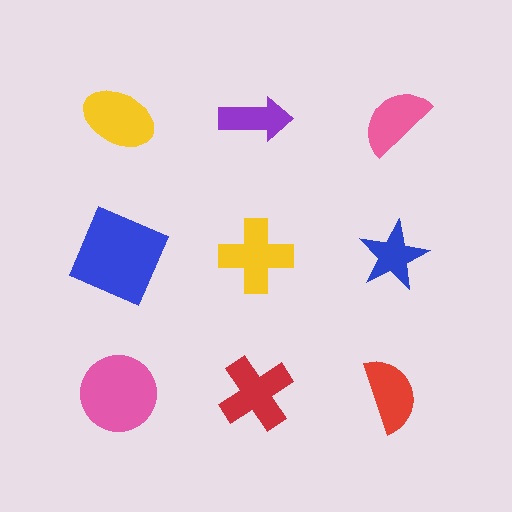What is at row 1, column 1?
A yellow ellipse.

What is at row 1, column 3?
A pink semicircle.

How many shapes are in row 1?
3 shapes.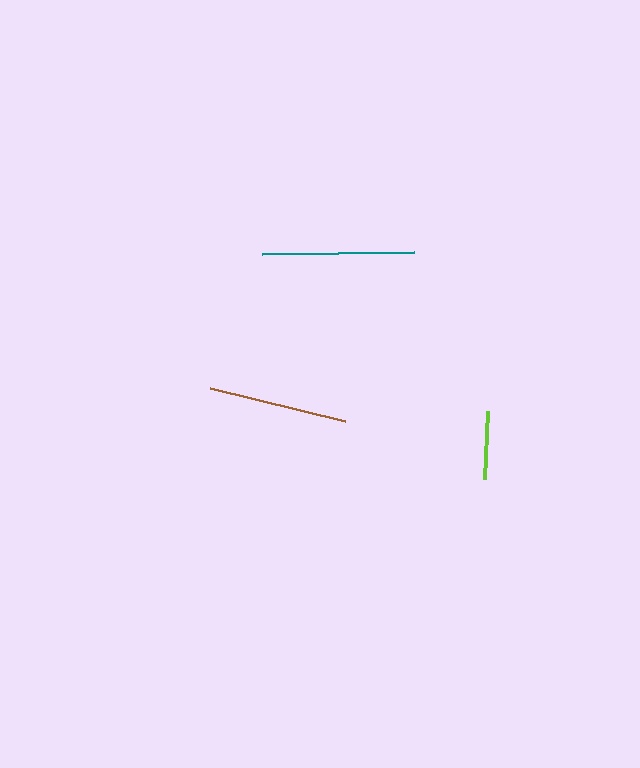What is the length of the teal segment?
The teal segment is approximately 152 pixels long.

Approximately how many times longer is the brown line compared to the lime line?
The brown line is approximately 2.0 times the length of the lime line.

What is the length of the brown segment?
The brown segment is approximately 139 pixels long.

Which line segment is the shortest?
The lime line is the shortest at approximately 68 pixels.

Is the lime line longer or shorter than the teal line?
The teal line is longer than the lime line.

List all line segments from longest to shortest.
From longest to shortest: teal, brown, lime.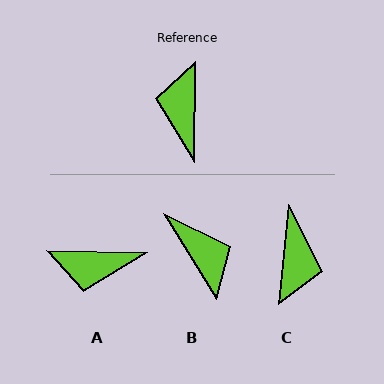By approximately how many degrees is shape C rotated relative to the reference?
Approximately 175 degrees counter-clockwise.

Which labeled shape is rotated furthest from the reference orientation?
C, about 175 degrees away.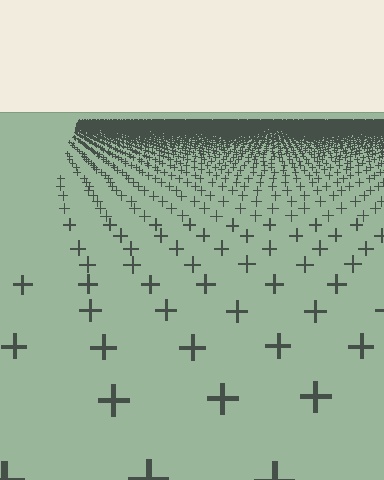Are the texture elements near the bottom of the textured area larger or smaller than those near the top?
Larger. Near the bottom, elements are closer to the viewer and appear at a bigger on-screen size.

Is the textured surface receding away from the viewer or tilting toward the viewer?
The surface is receding away from the viewer. Texture elements get smaller and denser toward the top.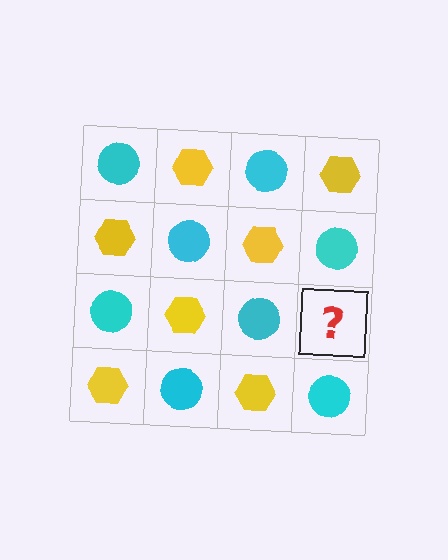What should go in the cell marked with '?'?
The missing cell should contain a yellow hexagon.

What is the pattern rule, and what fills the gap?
The rule is that it alternates cyan circle and yellow hexagon in a checkerboard pattern. The gap should be filled with a yellow hexagon.